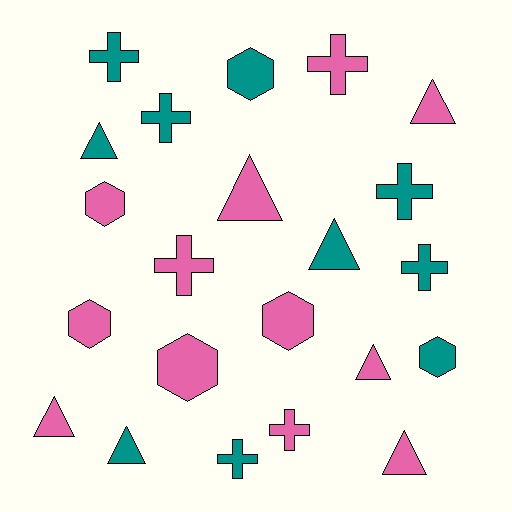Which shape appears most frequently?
Cross, with 8 objects.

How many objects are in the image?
There are 22 objects.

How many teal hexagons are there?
There are 2 teal hexagons.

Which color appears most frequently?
Pink, with 12 objects.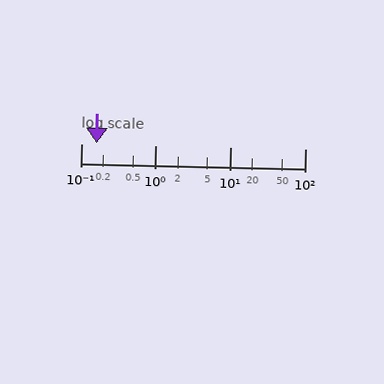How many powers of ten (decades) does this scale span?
The scale spans 3 decades, from 0.1 to 100.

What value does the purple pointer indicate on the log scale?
The pointer indicates approximately 0.16.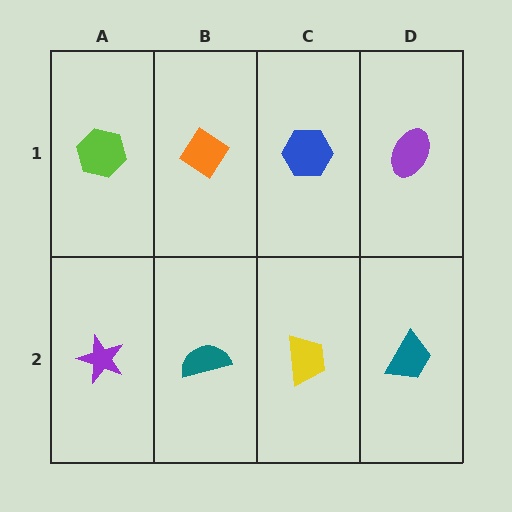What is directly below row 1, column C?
A yellow trapezoid.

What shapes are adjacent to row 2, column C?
A blue hexagon (row 1, column C), a teal semicircle (row 2, column B), a teal trapezoid (row 2, column D).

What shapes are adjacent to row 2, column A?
A lime hexagon (row 1, column A), a teal semicircle (row 2, column B).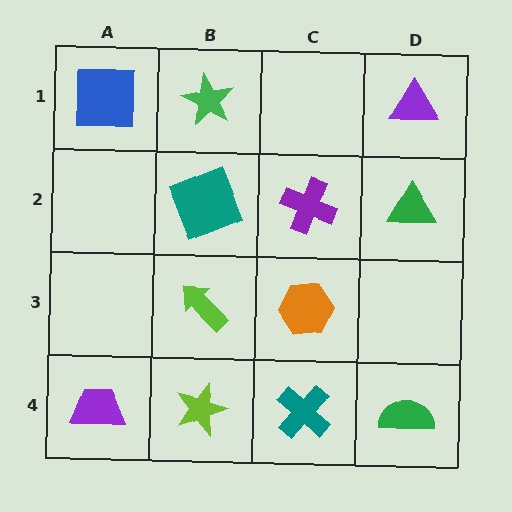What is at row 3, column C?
An orange hexagon.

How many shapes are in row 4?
4 shapes.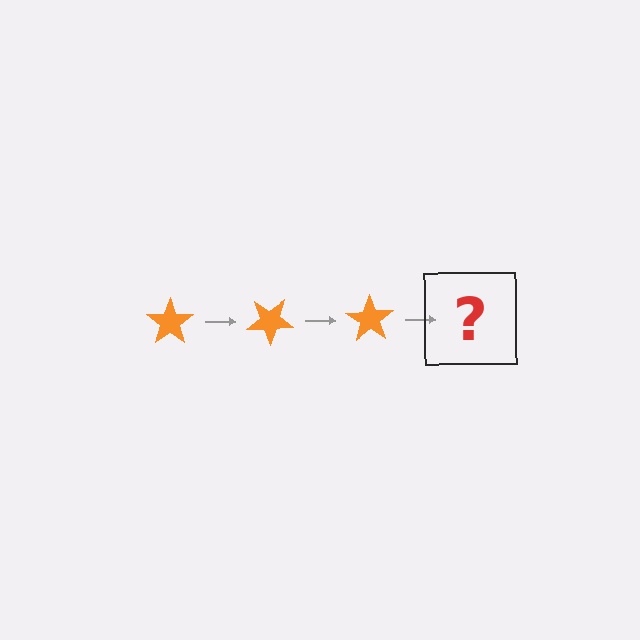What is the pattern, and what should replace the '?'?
The pattern is that the star rotates 35 degrees each step. The '?' should be an orange star rotated 105 degrees.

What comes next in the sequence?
The next element should be an orange star rotated 105 degrees.